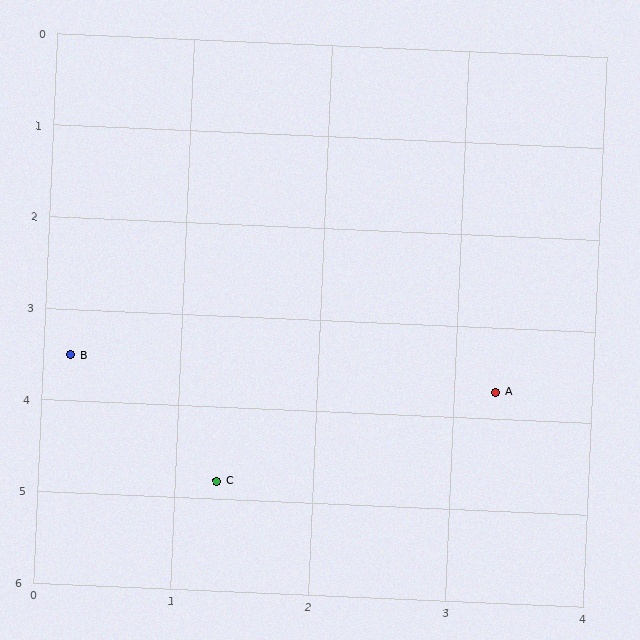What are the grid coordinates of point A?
Point A is at approximately (3.3, 3.7).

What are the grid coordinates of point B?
Point B is at approximately (0.2, 3.5).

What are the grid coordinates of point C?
Point C is at approximately (1.3, 4.8).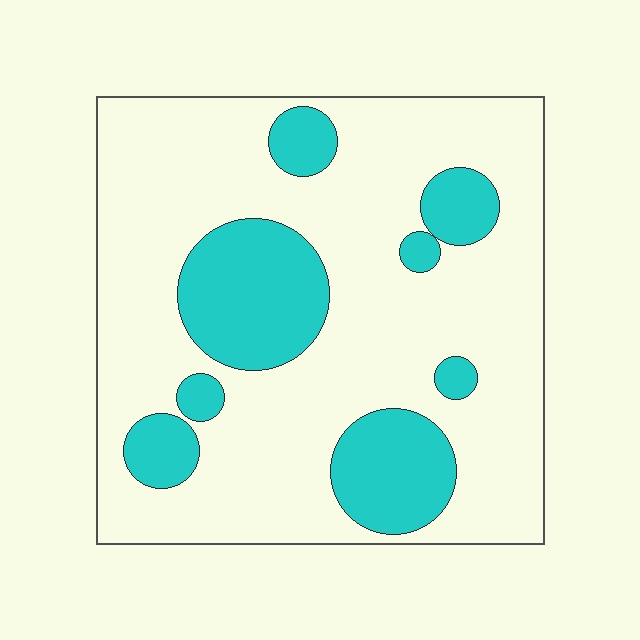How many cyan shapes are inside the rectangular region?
8.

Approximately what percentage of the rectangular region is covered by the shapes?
Approximately 25%.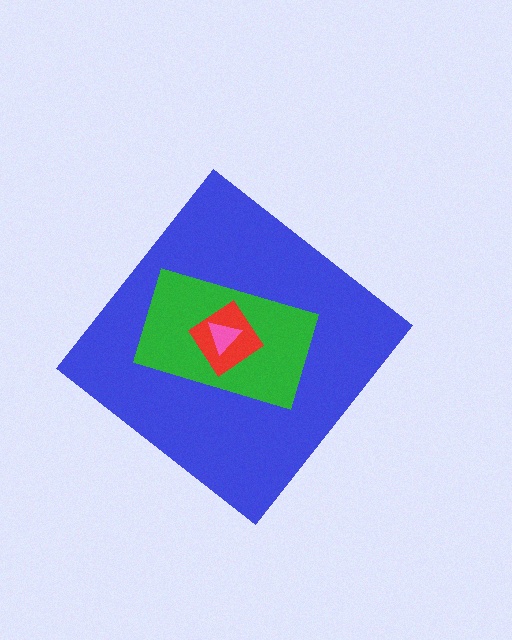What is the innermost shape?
The pink triangle.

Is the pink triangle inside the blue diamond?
Yes.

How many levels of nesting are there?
4.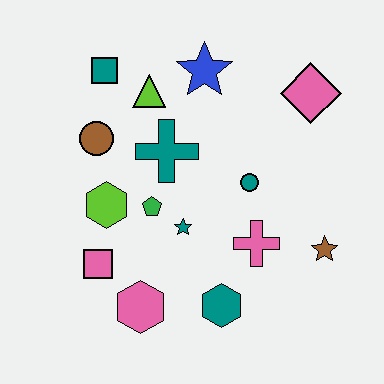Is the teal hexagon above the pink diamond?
No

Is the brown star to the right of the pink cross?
Yes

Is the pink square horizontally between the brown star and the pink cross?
No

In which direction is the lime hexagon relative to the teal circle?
The lime hexagon is to the left of the teal circle.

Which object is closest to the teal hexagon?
The pink cross is closest to the teal hexagon.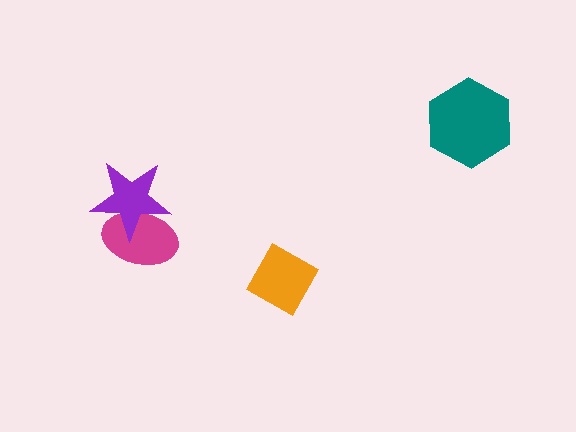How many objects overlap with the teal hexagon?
0 objects overlap with the teal hexagon.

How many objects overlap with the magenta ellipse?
1 object overlaps with the magenta ellipse.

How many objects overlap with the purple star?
1 object overlaps with the purple star.